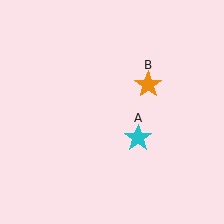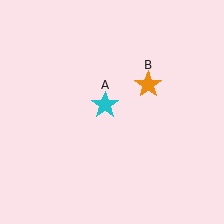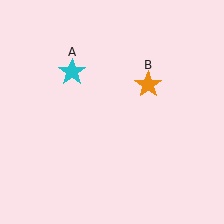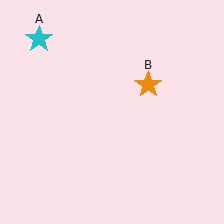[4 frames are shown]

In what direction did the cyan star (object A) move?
The cyan star (object A) moved up and to the left.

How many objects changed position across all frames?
1 object changed position: cyan star (object A).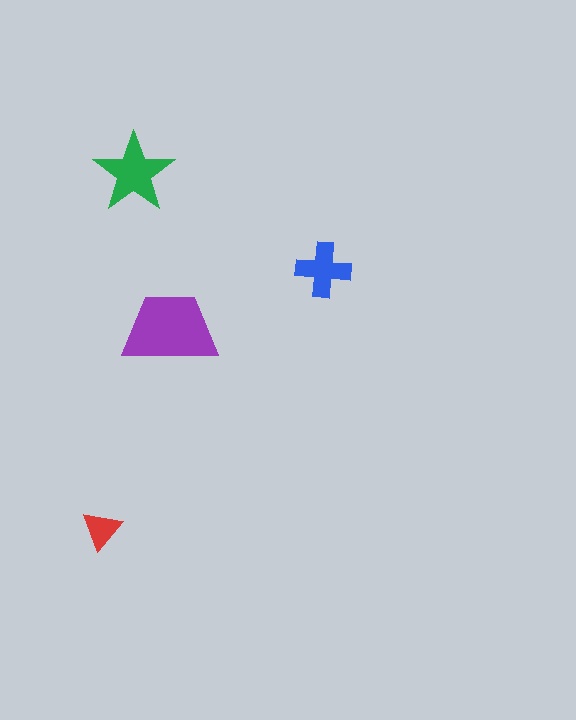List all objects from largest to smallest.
The purple trapezoid, the green star, the blue cross, the red triangle.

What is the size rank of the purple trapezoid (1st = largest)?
1st.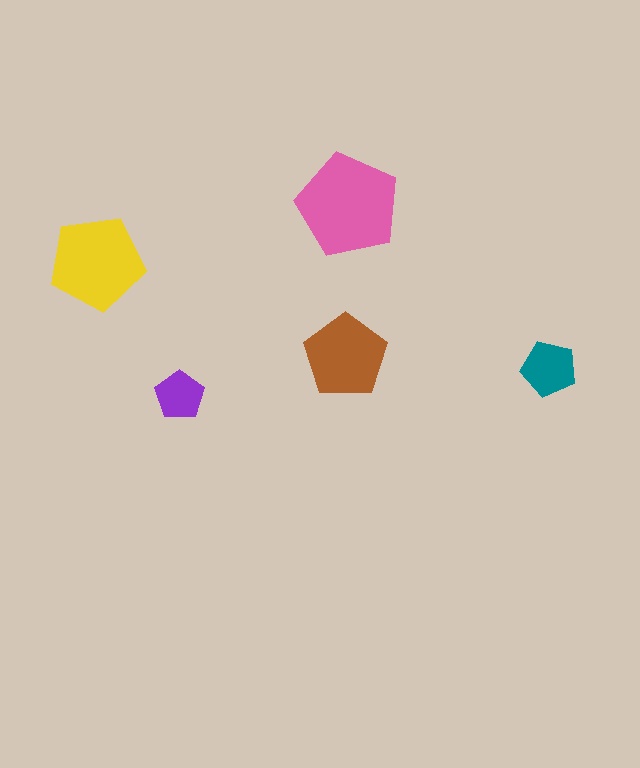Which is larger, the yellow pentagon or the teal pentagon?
The yellow one.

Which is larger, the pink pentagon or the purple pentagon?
The pink one.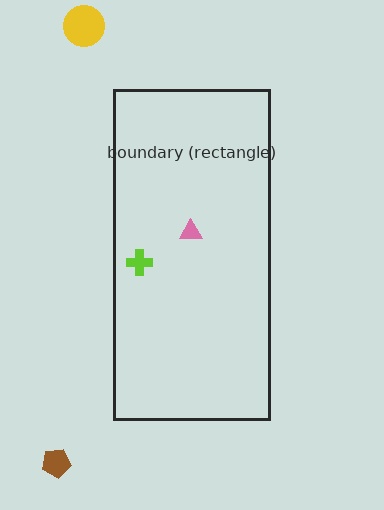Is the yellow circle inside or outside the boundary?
Outside.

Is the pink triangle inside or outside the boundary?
Inside.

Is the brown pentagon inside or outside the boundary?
Outside.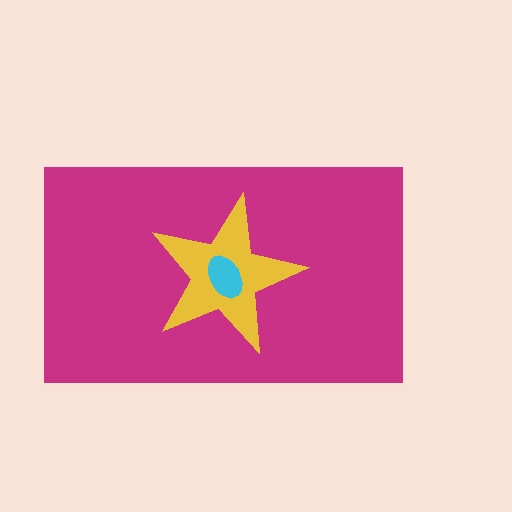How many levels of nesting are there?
3.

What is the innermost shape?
The cyan ellipse.